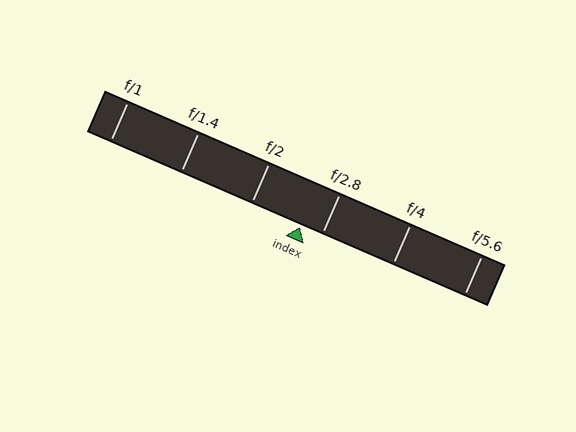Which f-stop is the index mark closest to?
The index mark is closest to f/2.8.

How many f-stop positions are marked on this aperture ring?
There are 6 f-stop positions marked.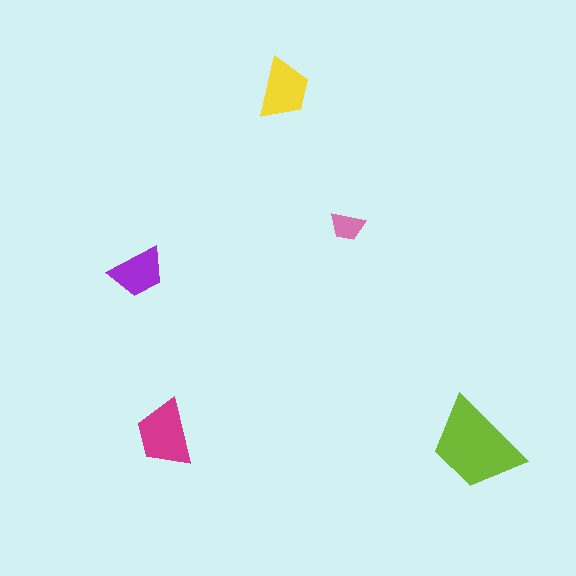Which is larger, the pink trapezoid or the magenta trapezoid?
The magenta one.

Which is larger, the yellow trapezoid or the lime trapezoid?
The lime one.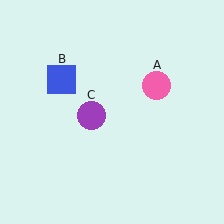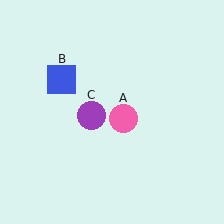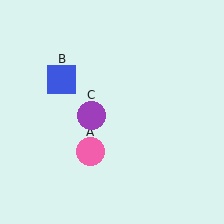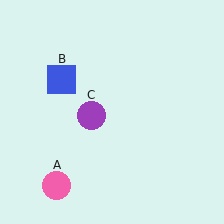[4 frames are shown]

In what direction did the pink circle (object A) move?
The pink circle (object A) moved down and to the left.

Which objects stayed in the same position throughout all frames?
Blue square (object B) and purple circle (object C) remained stationary.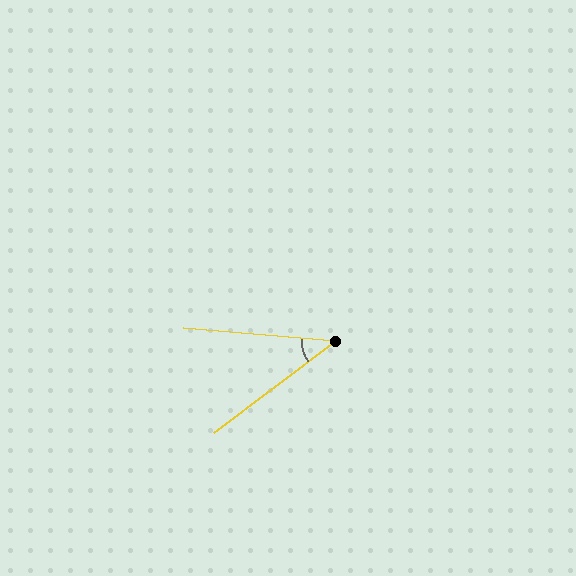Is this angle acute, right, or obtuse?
It is acute.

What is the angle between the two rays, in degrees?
Approximately 42 degrees.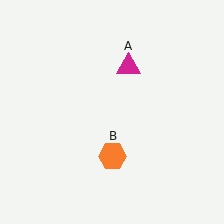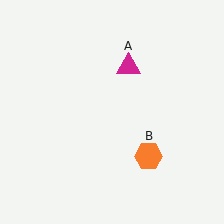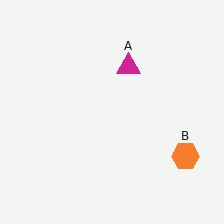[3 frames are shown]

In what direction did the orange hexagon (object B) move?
The orange hexagon (object B) moved right.